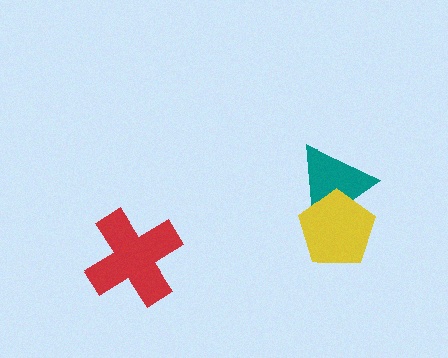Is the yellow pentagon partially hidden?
No, no other shape covers it.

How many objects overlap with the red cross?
0 objects overlap with the red cross.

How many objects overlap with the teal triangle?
1 object overlaps with the teal triangle.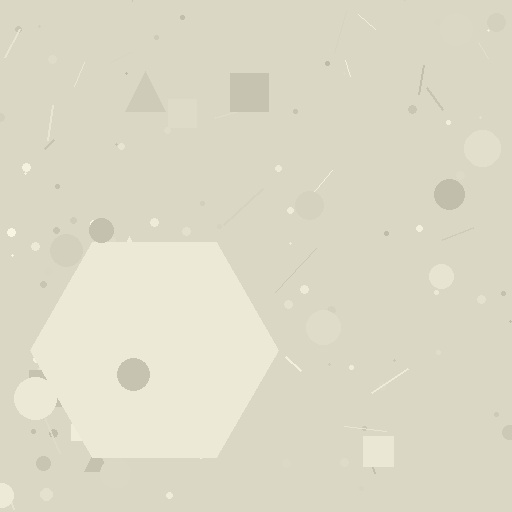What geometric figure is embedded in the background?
A hexagon is embedded in the background.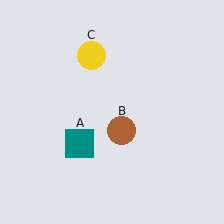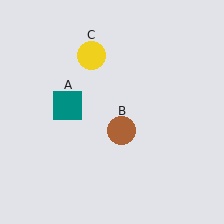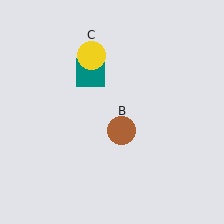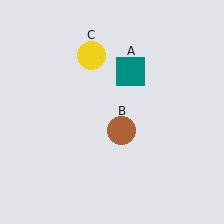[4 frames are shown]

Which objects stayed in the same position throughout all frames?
Brown circle (object B) and yellow circle (object C) remained stationary.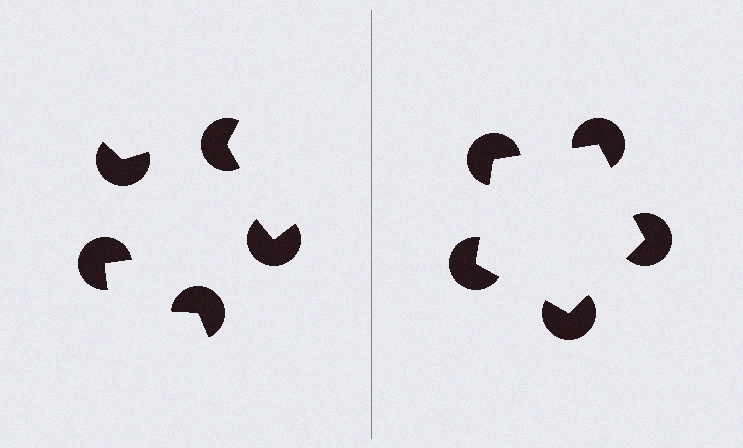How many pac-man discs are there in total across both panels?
10 — 5 on each side.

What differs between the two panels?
The pac-man discs are positioned identically on both sides; only the wedge orientations differ. On the right they align to a pentagon; on the left they are misaligned.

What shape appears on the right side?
An illusory pentagon.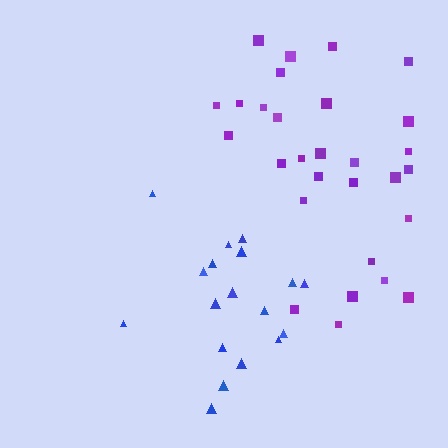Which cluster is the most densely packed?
Blue.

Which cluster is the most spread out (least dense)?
Purple.